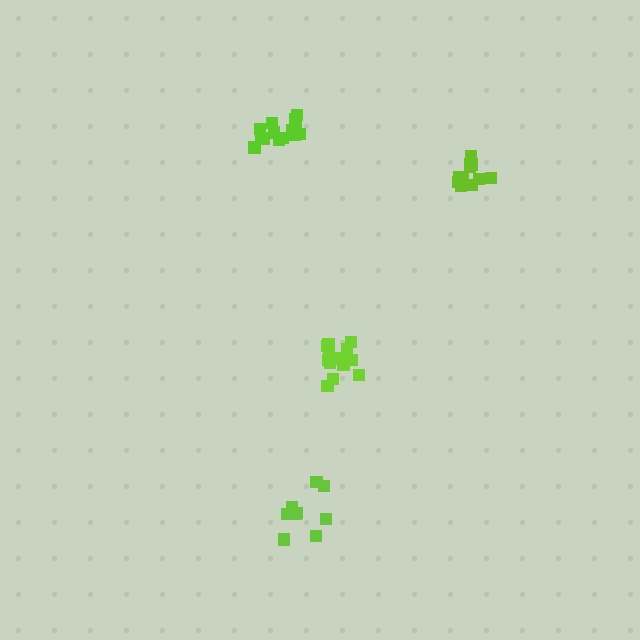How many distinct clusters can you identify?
There are 4 distinct clusters.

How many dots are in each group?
Group 1: 11 dots, Group 2: 9 dots, Group 3: 14 dots, Group 4: 14 dots (48 total).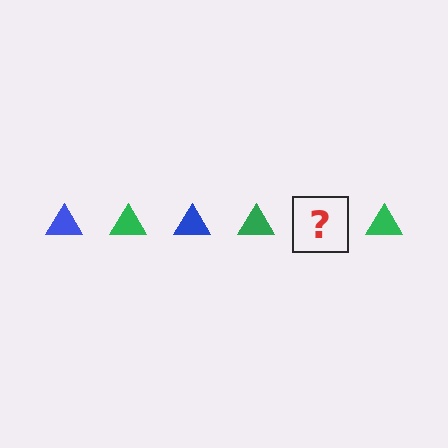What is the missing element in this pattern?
The missing element is a blue triangle.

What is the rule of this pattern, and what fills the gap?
The rule is that the pattern cycles through blue, green triangles. The gap should be filled with a blue triangle.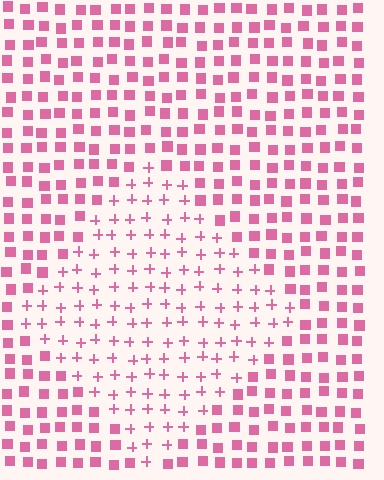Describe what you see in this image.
The image is filled with small pink elements arranged in a uniform grid. A diamond-shaped region contains plus signs, while the surrounding area contains squares. The boundary is defined purely by the change in element shape.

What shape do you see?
I see a diamond.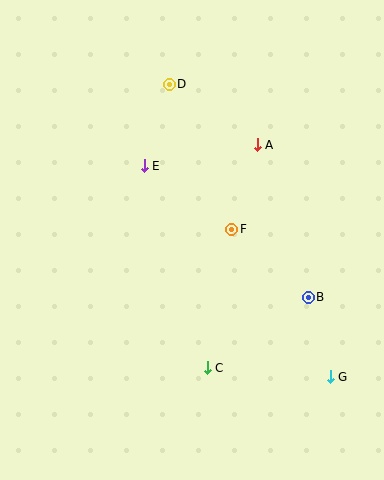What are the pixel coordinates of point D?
Point D is at (169, 84).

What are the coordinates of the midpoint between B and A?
The midpoint between B and A is at (283, 221).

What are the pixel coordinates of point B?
Point B is at (308, 297).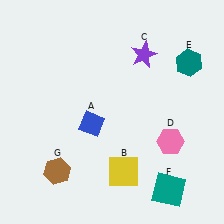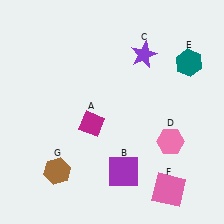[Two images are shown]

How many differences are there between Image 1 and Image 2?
There are 3 differences between the two images.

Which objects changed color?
A changed from blue to magenta. B changed from yellow to purple. F changed from teal to pink.